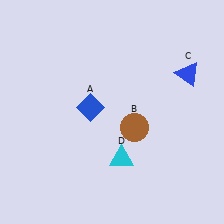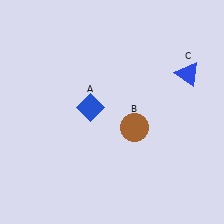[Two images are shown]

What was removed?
The cyan triangle (D) was removed in Image 2.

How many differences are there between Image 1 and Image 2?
There is 1 difference between the two images.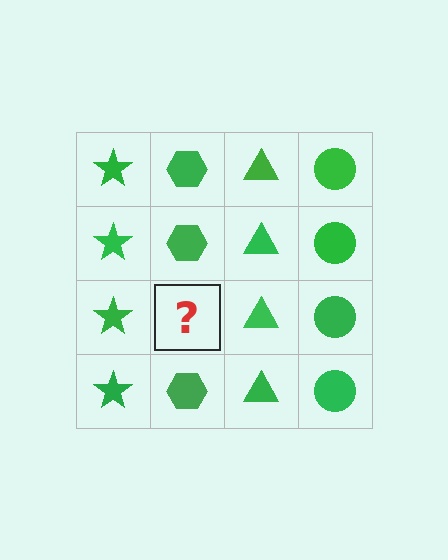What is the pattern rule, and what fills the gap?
The rule is that each column has a consistent shape. The gap should be filled with a green hexagon.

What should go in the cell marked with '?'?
The missing cell should contain a green hexagon.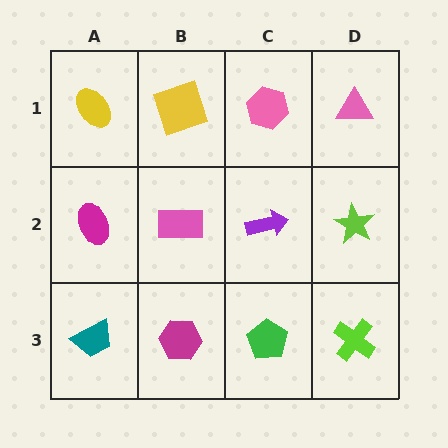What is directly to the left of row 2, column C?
A pink rectangle.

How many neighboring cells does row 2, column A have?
3.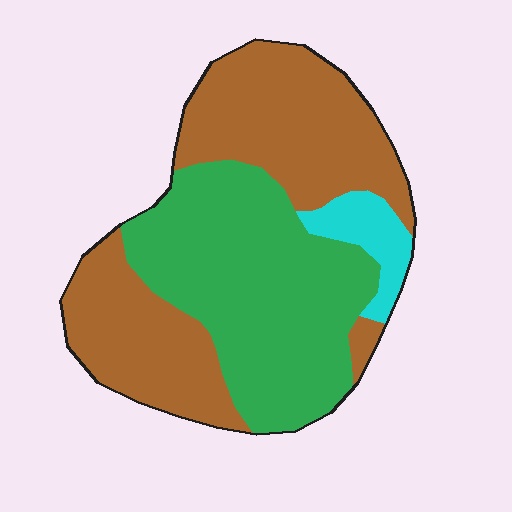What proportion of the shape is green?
Green covers about 45% of the shape.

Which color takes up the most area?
Brown, at roughly 50%.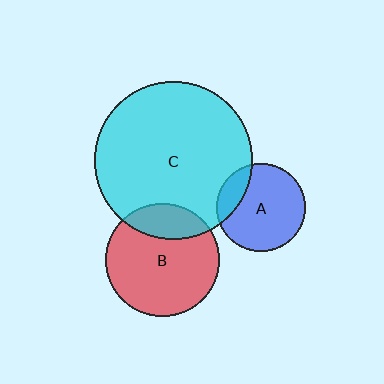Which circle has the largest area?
Circle C (cyan).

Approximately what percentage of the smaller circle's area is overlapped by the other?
Approximately 20%.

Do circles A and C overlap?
Yes.